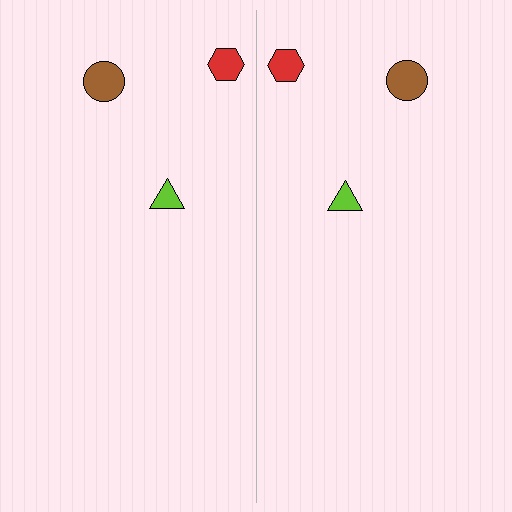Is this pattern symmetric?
Yes, this pattern has bilateral (reflection) symmetry.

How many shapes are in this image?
There are 6 shapes in this image.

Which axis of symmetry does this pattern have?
The pattern has a vertical axis of symmetry running through the center of the image.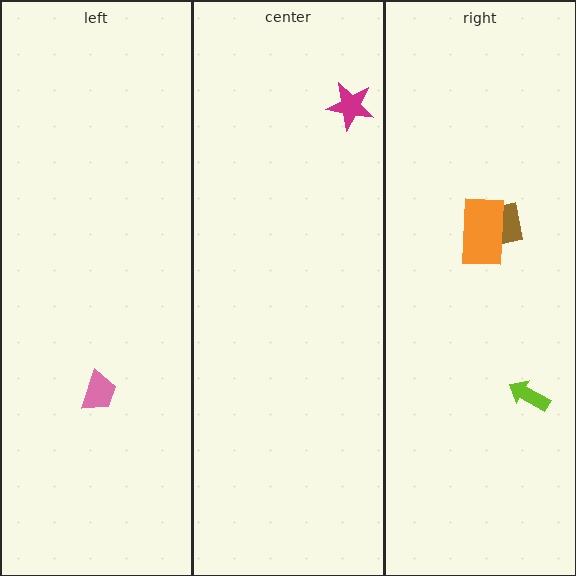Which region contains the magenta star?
The center region.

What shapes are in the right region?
The brown square, the lime arrow, the orange rectangle.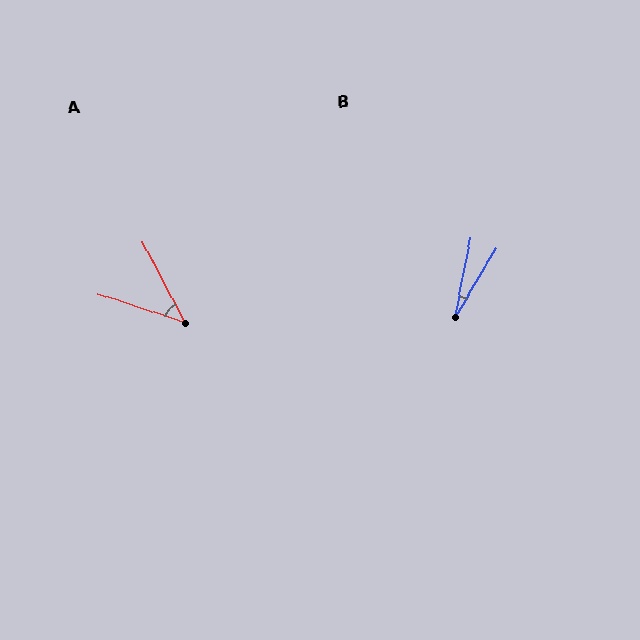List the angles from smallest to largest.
B (19°), A (45°).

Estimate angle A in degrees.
Approximately 45 degrees.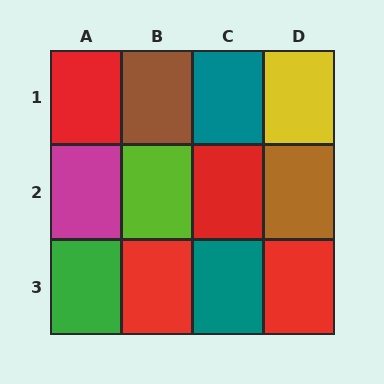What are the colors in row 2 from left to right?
Magenta, lime, red, brown.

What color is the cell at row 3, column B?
Red.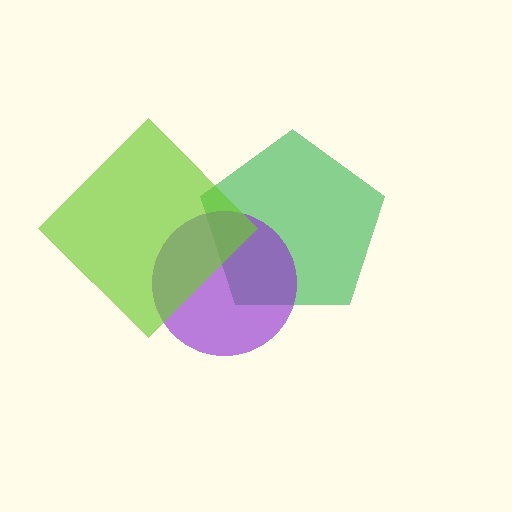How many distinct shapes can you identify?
There are 3 distinct shapes: a green pentagon, a purple circle, a lime diamond.